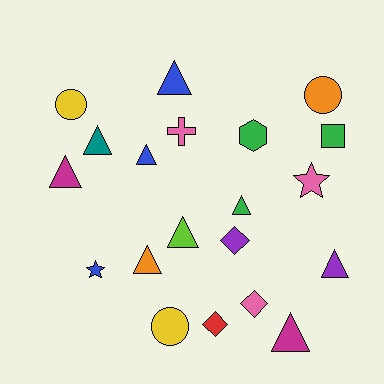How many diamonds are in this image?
There are 3 diamonds.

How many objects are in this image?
There are 20 objects.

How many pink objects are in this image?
There are 3 pink objects.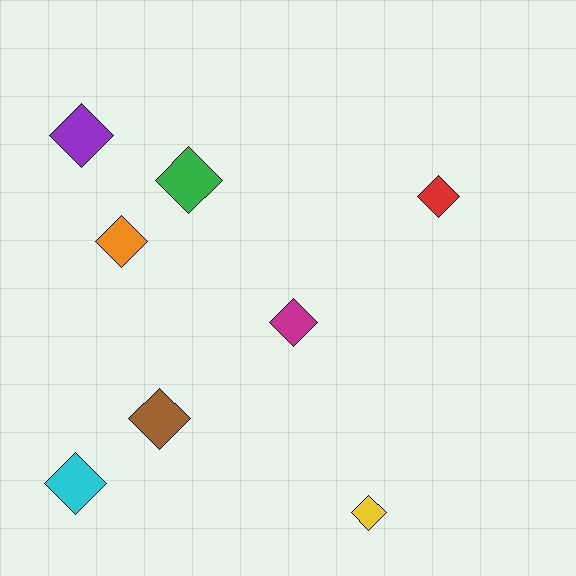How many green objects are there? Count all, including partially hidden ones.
There is 1 green object.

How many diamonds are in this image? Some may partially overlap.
There are 8 diamonds.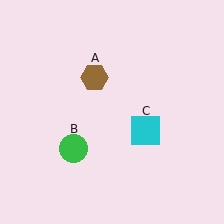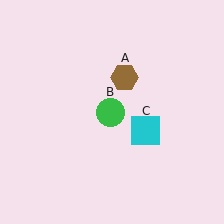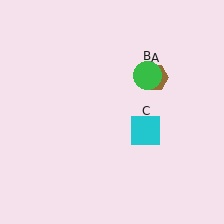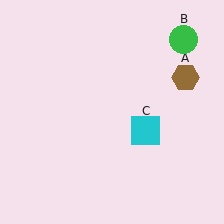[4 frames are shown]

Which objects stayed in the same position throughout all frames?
Cyan square (object C) remained stationary.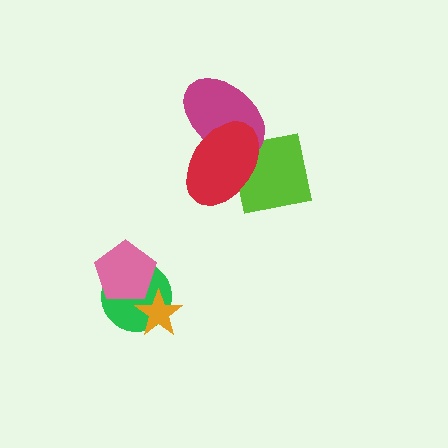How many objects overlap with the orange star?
1 object overlaps with the orange star.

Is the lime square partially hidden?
Yes, it is partially covered by another shape.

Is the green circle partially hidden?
Yes, it is partially covered by another shape.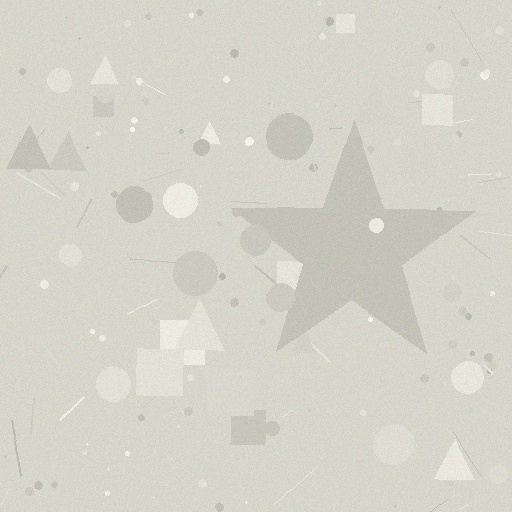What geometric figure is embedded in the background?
A star is embedded in the background.